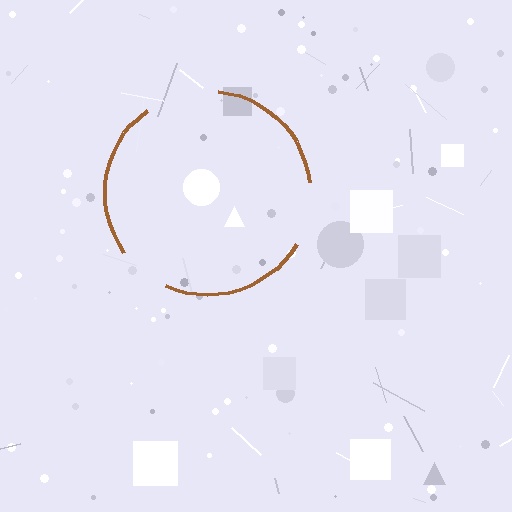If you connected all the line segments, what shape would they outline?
They would outline a circle.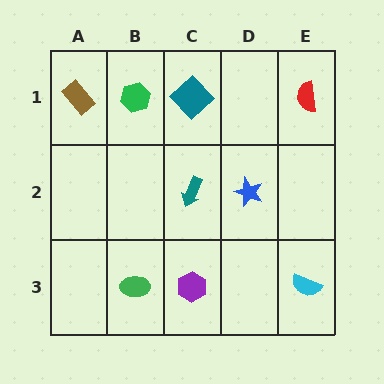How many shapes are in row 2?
2 shapes.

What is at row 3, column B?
A green ellipse.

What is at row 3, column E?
A cyan semicircle.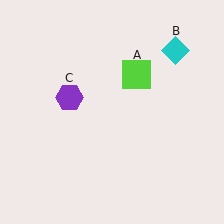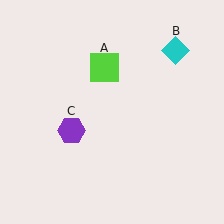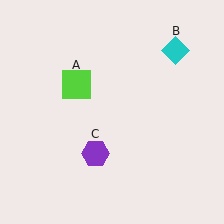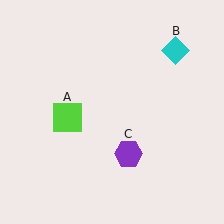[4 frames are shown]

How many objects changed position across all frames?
2 objects changed position: lime square (object A), purple hexagon (object C).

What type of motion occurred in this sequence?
The lime square (object A), purple hexagon (object C) rotated counterclockwise around the center of the scene.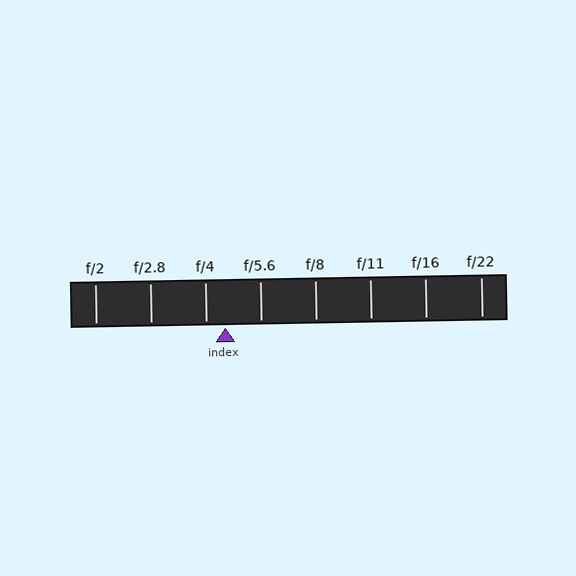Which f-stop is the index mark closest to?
The index mark is closest to f/4.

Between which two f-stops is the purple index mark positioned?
The index mark is between f/4 and f/5.6.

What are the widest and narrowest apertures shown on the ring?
The widest aperture shown is f/2 and the narrowest is f/22.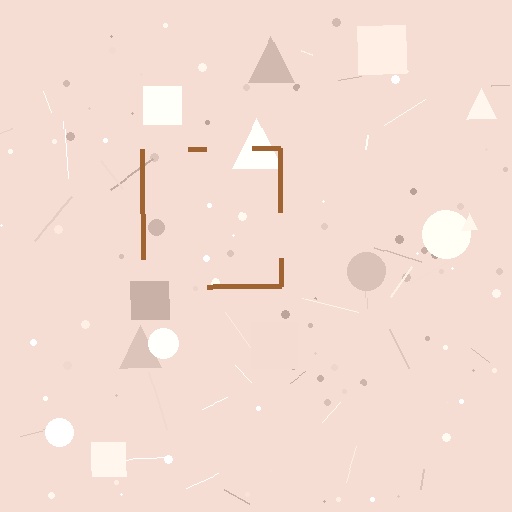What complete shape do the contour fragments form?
The contour fragments form a square.